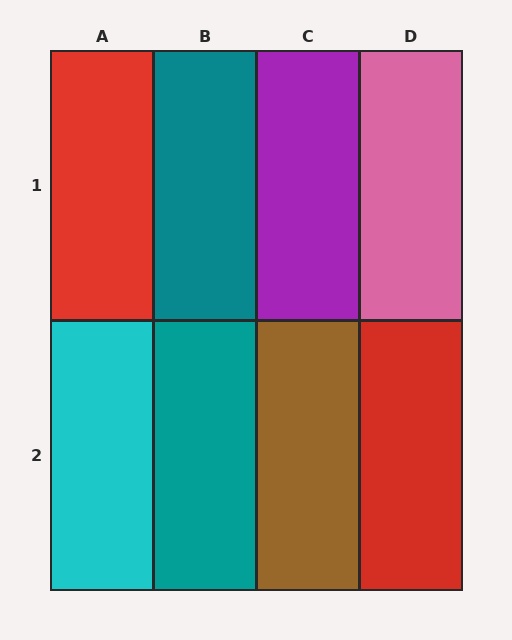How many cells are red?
2 cells are red.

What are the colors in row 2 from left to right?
Cyan, teal, brown, red.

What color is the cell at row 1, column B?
Teal.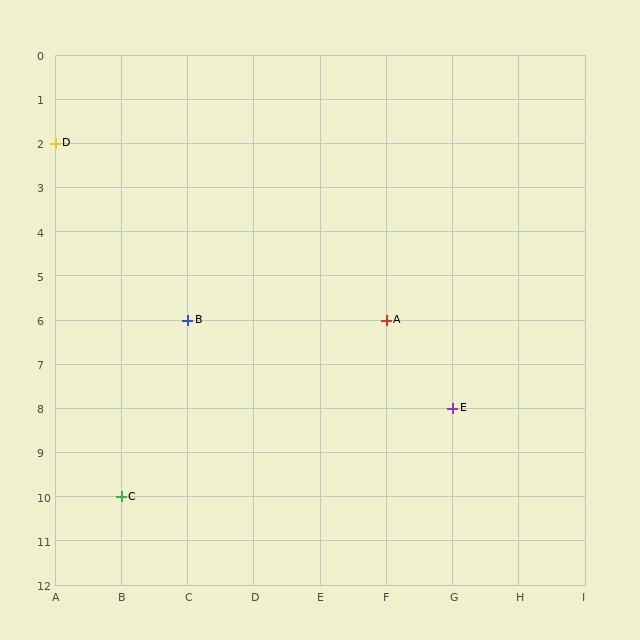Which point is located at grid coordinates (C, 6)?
Point B is at (C, 6).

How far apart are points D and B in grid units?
Points D and B are 2 columns and 4 rows apart (about 4.5 grid units diagonally).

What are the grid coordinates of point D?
Point D is at grid coordinates (A, 2).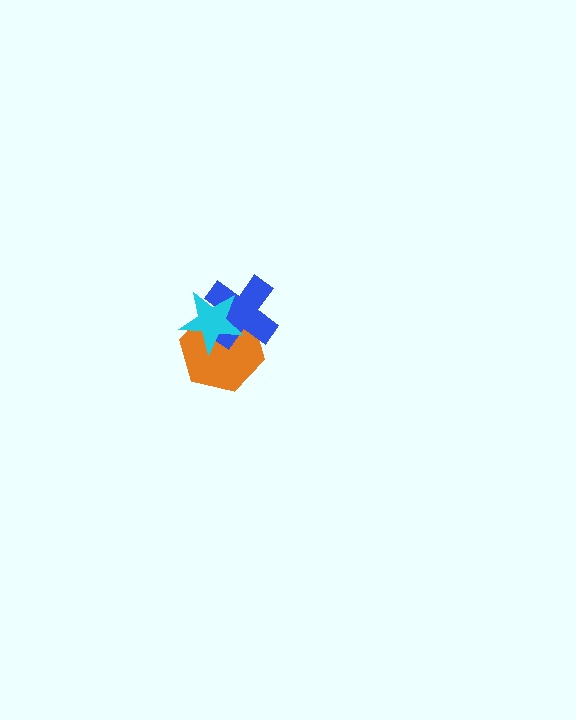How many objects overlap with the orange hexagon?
2 objects overlap with the orange hexagon.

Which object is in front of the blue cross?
The cyan star is in front of the blue cross.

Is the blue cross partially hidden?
Yes, it is partially covered by another shape.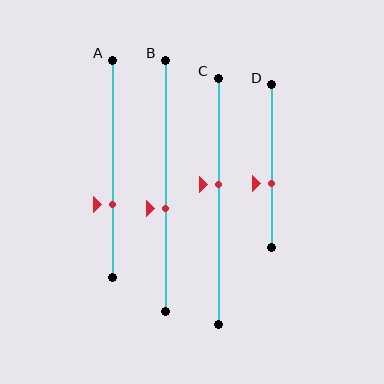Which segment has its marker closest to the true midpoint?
Segment C has its marker closest to the true midpoint.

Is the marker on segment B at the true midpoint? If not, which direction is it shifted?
No, the marker on segment B is shifted downward by about 9% of the segment length.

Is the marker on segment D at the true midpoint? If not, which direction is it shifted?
No, the marker on segment D is shifted downward by about 10% of the segment length.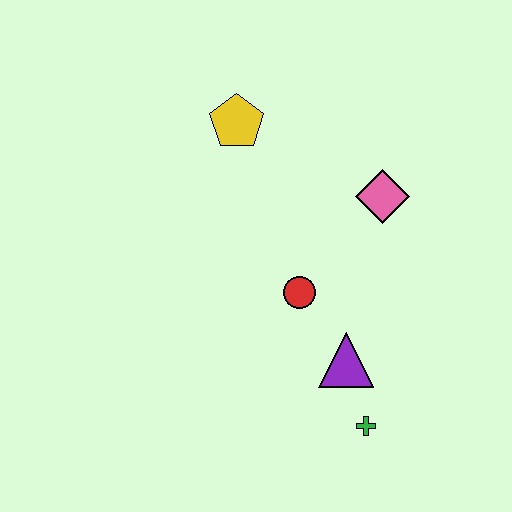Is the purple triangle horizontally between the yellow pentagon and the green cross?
Yes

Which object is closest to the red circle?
The purple triangle is closest to the red circle.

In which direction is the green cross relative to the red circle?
The green cross is below the red circle.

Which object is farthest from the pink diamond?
The green cross is farthest from the pink diamond.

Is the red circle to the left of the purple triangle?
Yes